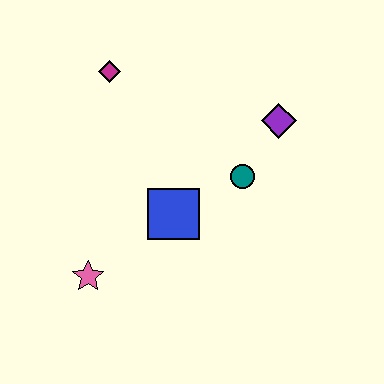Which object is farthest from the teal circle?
The pink star is farthest from the teal circle.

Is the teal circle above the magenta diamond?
No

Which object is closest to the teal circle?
The purple diamond is closest to the teal circle.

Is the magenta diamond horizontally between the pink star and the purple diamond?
Yes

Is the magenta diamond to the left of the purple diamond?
Yes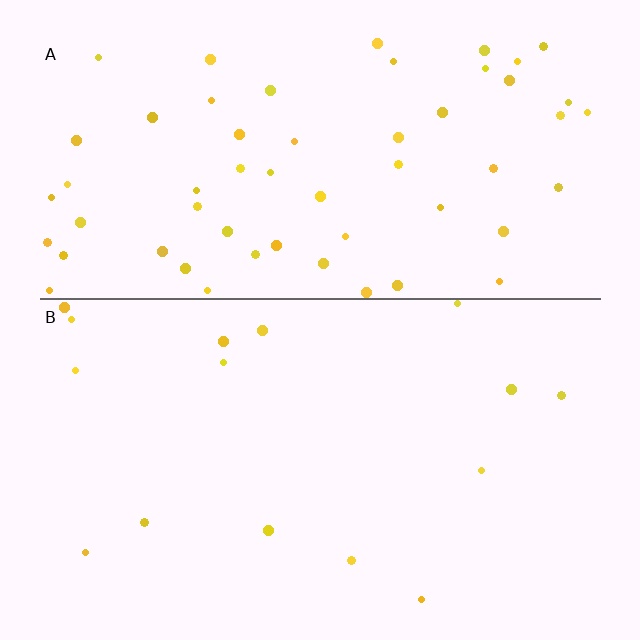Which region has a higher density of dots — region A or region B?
A (the top).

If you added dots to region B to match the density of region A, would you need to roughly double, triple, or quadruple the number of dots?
Approximately quadruple.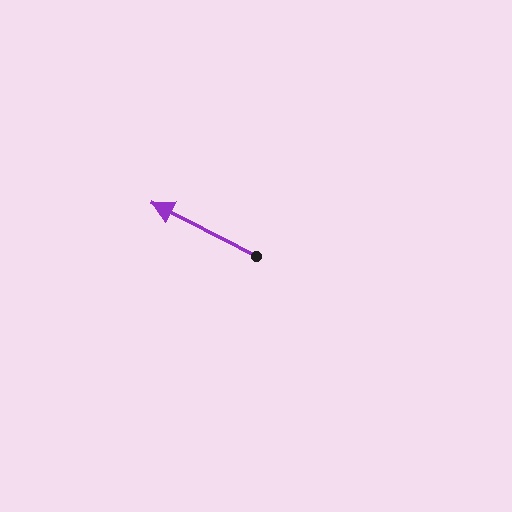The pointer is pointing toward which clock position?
Roughly 10 o'clock.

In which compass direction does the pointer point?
Northwest.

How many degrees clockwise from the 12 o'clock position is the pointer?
Approximately 297 degrees.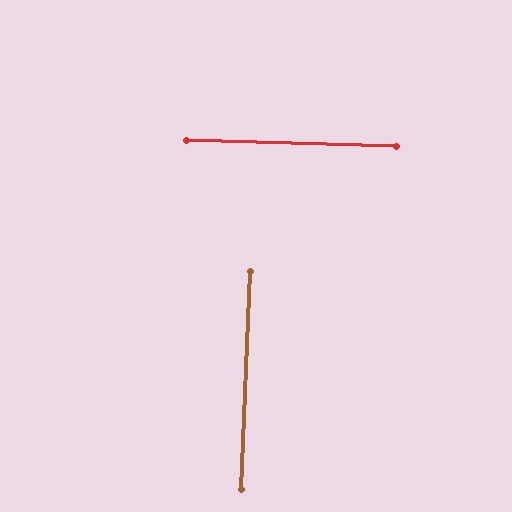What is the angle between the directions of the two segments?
Approximately 89 degrees.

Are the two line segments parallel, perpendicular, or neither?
Perpendicular — they meet at approximately 89°.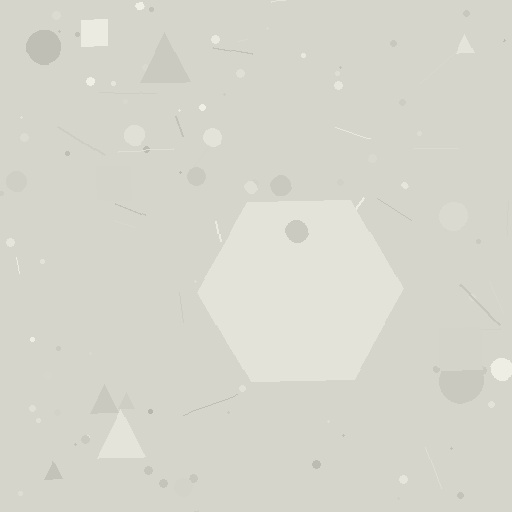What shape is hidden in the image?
A hexagon is hidden in the image.